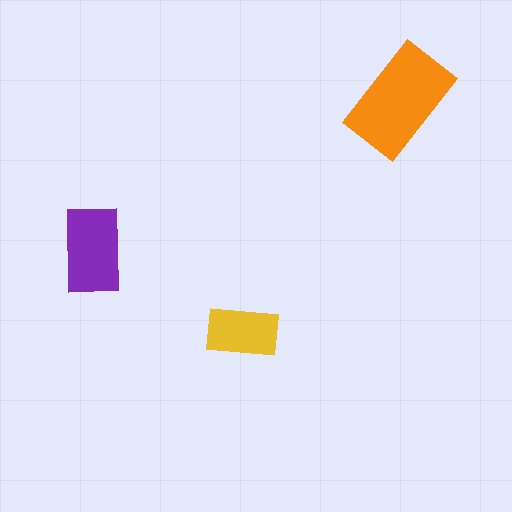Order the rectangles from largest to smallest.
the orange one, the purple one, the yellow one.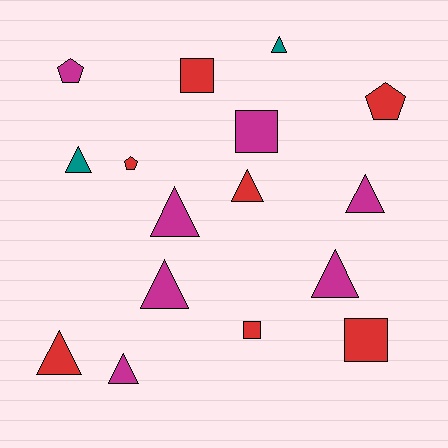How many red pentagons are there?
There are 2 red pentagons.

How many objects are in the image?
There are 16 objects.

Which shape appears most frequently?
Triangle, with 9 objects.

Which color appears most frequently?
Magenta, with 7 objects.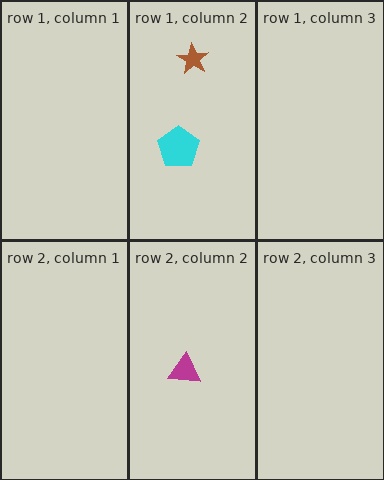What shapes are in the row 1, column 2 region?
The cyan pentagon, the brown star.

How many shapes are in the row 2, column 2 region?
1.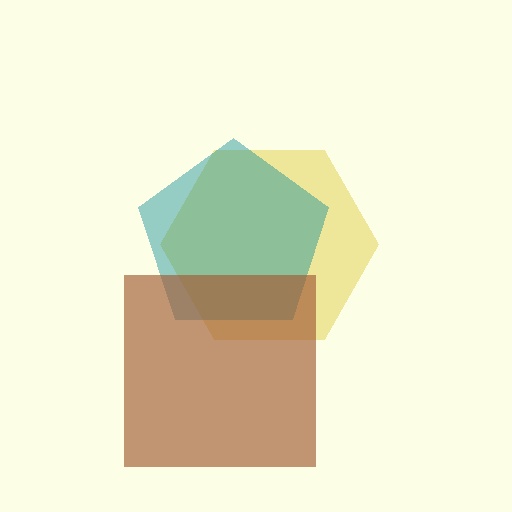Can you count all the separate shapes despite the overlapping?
Yes, there are 3 separate shapes.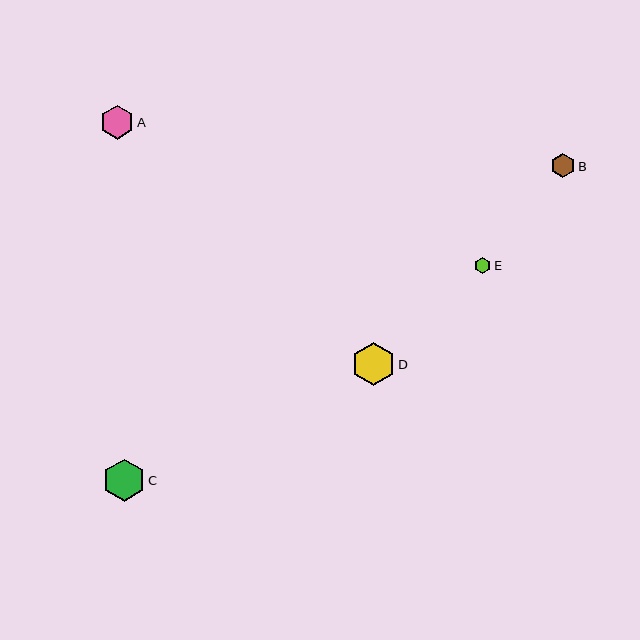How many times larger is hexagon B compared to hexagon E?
Hexagon B is approximately 1.5 times the size of hexagon E.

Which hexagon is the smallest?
Hexagon E is the smallest with a size of approximately 16 pixels.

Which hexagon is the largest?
Hexagon D is the largest with a size of approximately 43 pixels.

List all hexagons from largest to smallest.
From largest to smallest: D, C, A, B, E.